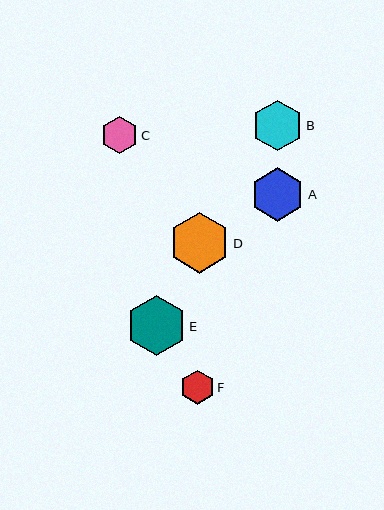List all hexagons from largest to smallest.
From largest to smallest: D, E, A, B, C, F.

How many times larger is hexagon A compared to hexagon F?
Hexagon A is approximately 1.6 times the size of hexagon F.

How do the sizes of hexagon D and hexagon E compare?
Hexagon D and hexagon E are approximately the same size.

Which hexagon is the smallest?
Hexagon F is the smallest with a size of approximately 34 pixels.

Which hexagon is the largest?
Hexagon D is the largest with a size of approximately 61 pixels.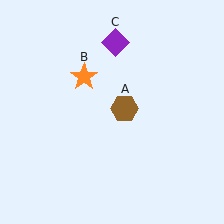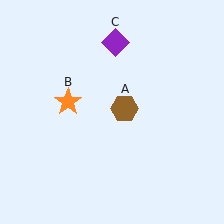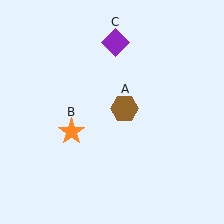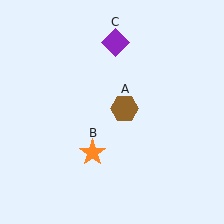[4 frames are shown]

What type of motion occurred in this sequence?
The orange star (object B) rotated counterclockwise around the center of the scene.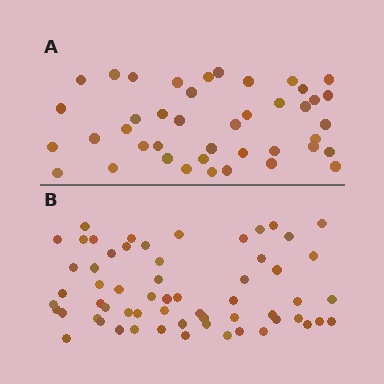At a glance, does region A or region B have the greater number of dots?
Region B (the bottom region) has more dots.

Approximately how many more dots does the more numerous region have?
Region B has approximately 20 more dots than region A.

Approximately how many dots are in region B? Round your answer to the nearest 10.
About 60 dots.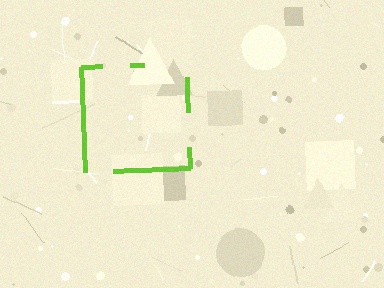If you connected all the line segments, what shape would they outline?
They would outline a square.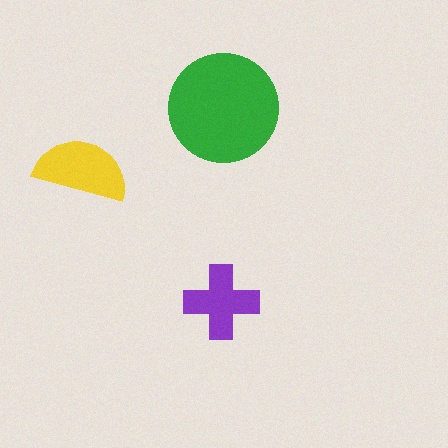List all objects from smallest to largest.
The purple cross, the yellow semicircle, the green circle.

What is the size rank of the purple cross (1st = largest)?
3rd.